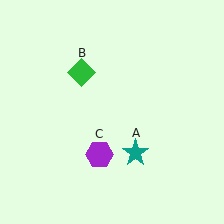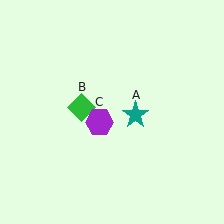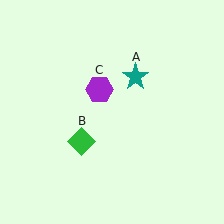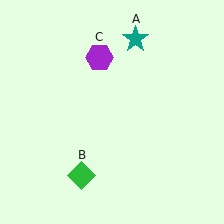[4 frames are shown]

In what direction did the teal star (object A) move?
The teal star (object A) moved up.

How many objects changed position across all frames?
3 objects changed position: teal star (object A), green diamond (object B), purple hexagon (object C).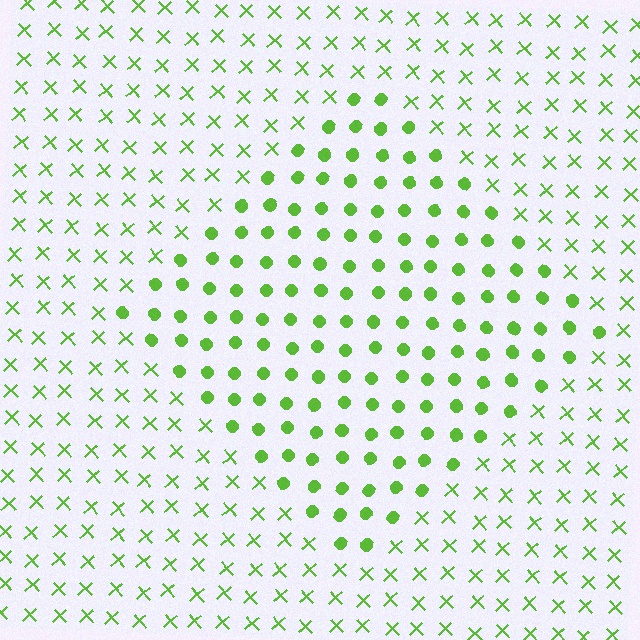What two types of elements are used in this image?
The image uses circles inside the diamond region and X marks outside it.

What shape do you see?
I see a diamond.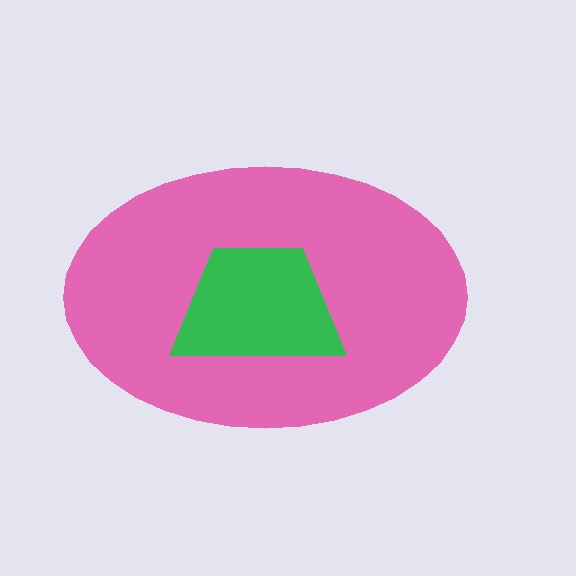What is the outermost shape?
The pink ellipse.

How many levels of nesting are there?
2.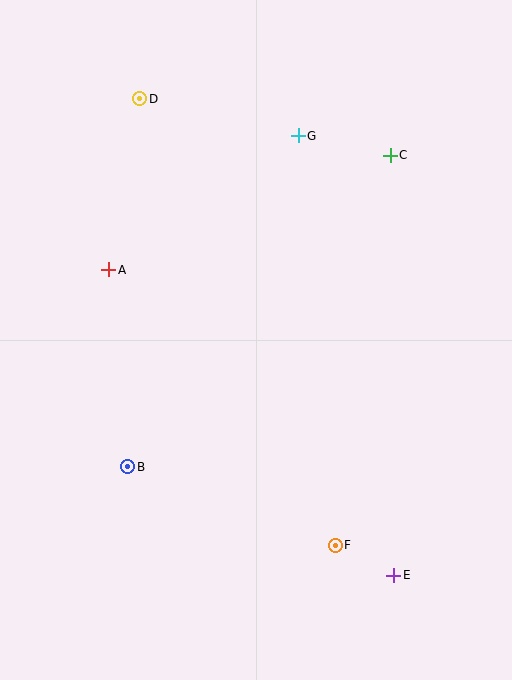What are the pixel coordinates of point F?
Point F is at (335, 545).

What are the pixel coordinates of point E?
Point E is at (394, 575).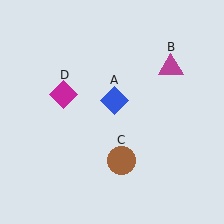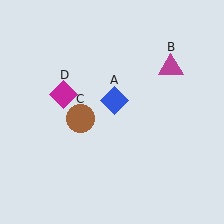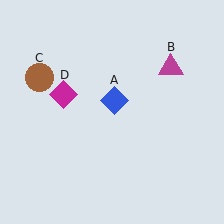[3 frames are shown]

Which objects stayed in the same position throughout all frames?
Blue diamond (object A) and magenta triangle (object B) and magenta diamond (object D) remained stationary.